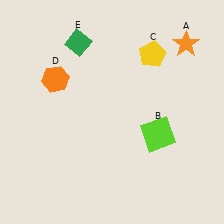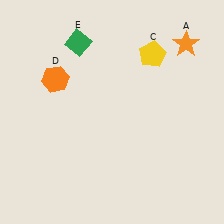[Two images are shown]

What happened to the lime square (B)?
The lime square (B) was removed in Image 2. It was in the bottom-right area of Image 1.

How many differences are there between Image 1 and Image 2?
There is 1 difference between the two images.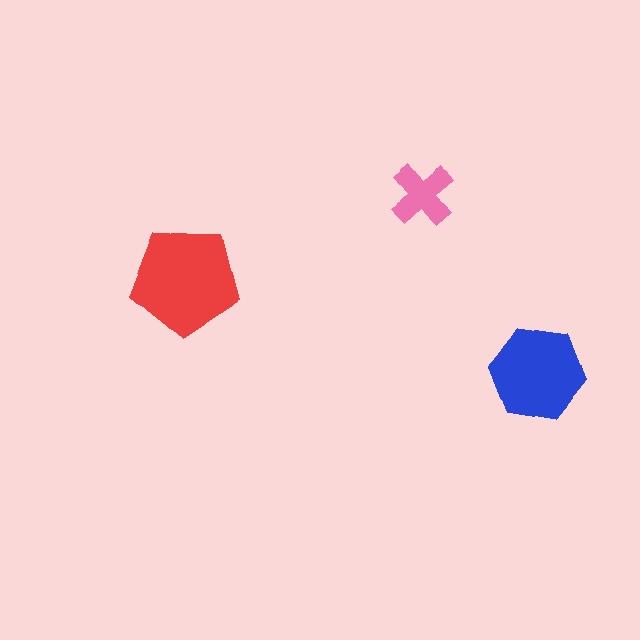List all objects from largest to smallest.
The red pentagon, the blue hexagon, the pink cross.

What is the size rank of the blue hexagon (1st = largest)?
2nd.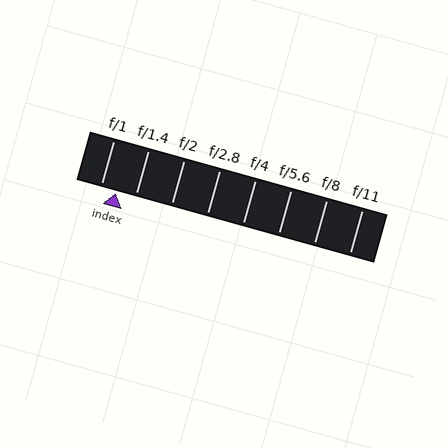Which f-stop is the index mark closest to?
The index mark is closest to f/1.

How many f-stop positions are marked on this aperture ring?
There are 8 f-stop positions marked.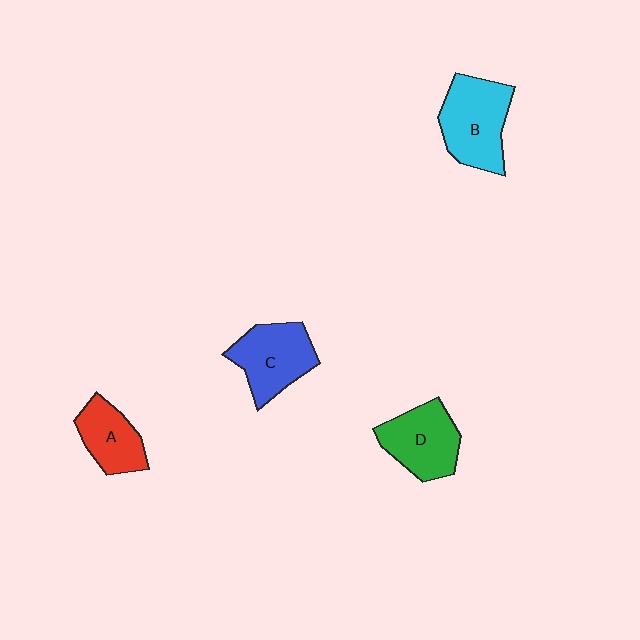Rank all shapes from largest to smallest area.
From largest to smallest: B (cyan), C (blue), D (green), A (red).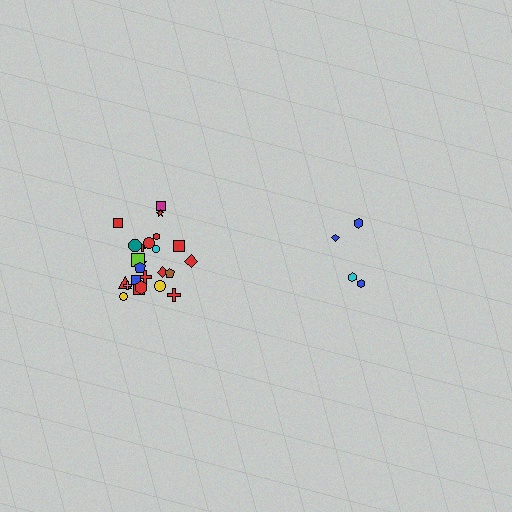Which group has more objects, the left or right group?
The left group.